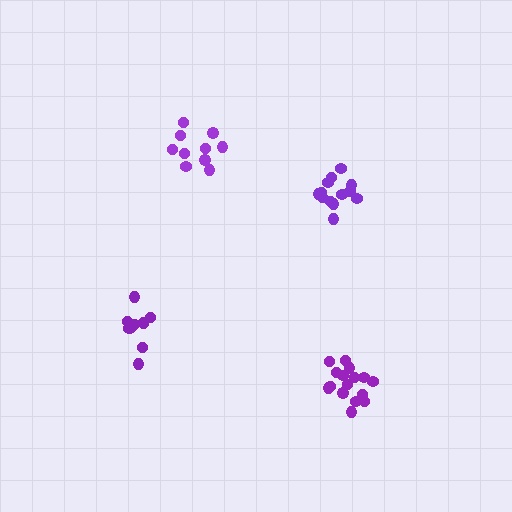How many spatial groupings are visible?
There are 4 spatial groupings.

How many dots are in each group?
Group 1: 13 dots, Group 2: 10 dots, Group 3: 16 dots, Group 4: 10 dots (49 total).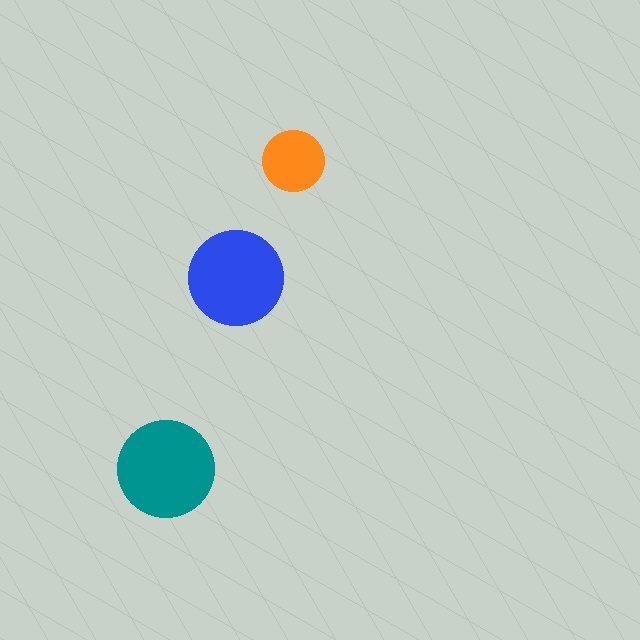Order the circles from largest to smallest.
the teal one, the blue one, the orange one.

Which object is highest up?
The orange circle is topmost.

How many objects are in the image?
There are 3 objects in the image.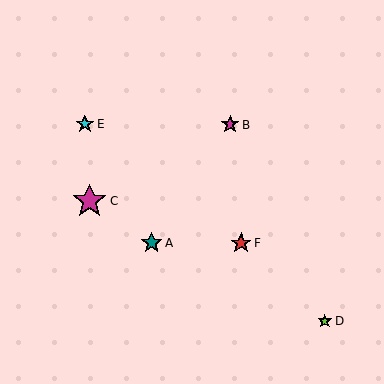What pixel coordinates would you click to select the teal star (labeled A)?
Click at (152, 243) to select the teal star A.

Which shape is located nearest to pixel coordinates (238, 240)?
The red star (labeled F) at (241, 243) is nearest to that location.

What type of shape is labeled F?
Shape F is a red star.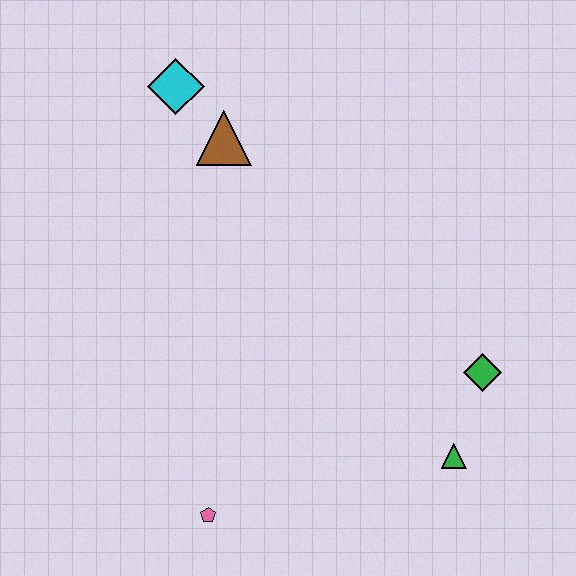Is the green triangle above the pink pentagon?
Yes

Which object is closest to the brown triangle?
The cyan diamond is closest to the brown triangle.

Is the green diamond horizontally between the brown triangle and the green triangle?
No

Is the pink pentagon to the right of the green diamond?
No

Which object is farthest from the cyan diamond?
The green triangle is farthest from the cyan diamond.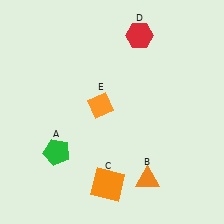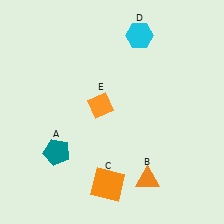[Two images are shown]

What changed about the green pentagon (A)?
In Image 1, A is green. In Image 2, it changed to teal.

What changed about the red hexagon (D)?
In Image 1, D is red. In Image 2, it changed to cyan.